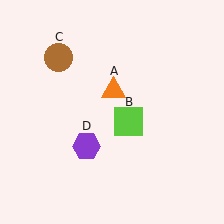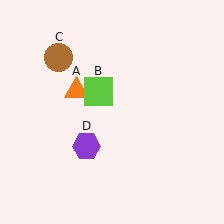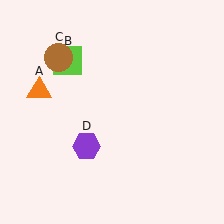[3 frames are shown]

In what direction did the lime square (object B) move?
The lime square (object B) moved up and to the left.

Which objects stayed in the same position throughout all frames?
Brown circle (object C) and purple hexagon (object D) remained stationary.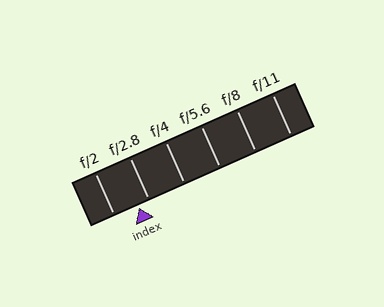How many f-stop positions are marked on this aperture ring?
There are 6 f-stop positions marked.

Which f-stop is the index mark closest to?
The index mark is closest to f/2.8.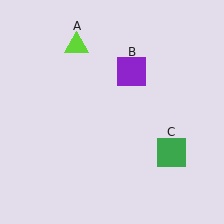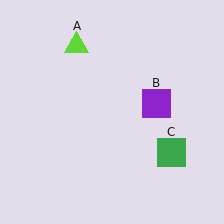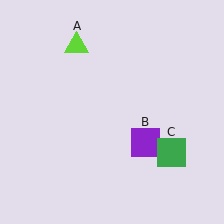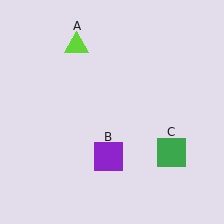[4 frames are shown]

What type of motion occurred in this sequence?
The purple square (object B) rotated clockwise around the center of the scene.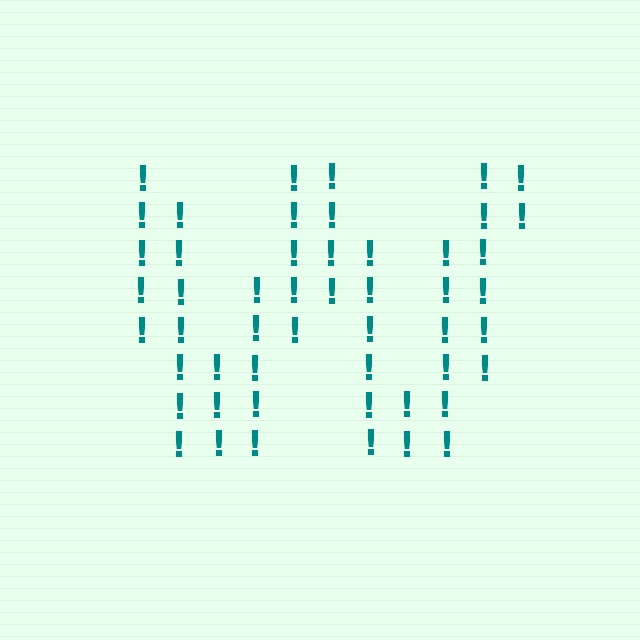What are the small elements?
The small elements are exclamation marks.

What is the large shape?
The large shape is the letter W.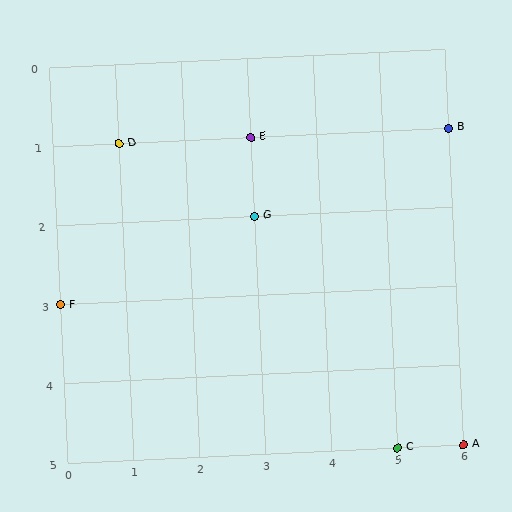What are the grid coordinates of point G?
Point G is at grid coordinates (3, 2).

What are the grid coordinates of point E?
Point E is at grid coordinates (3, 1).